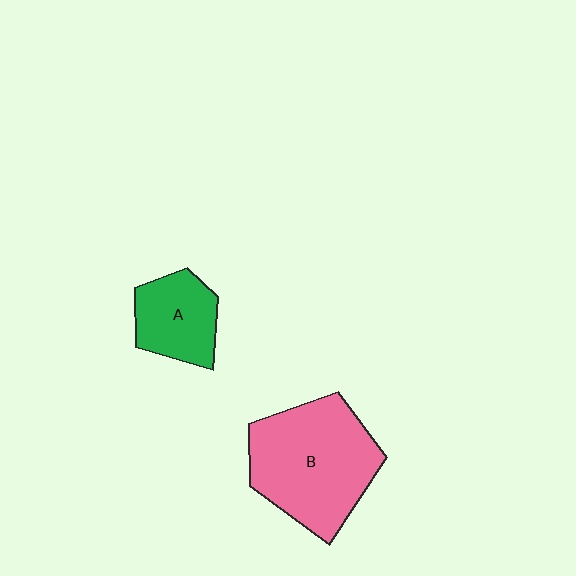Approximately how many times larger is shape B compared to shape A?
Approximately 2.0 times.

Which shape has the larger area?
Shape B (pink).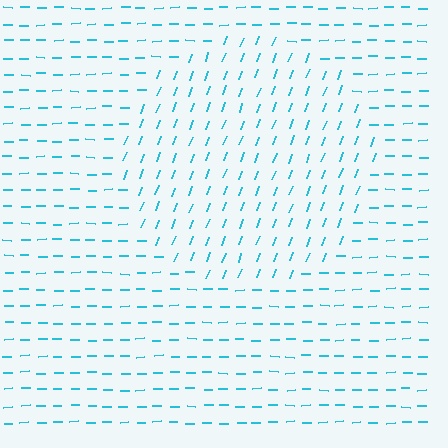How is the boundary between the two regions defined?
The boundary is defined purely by a change in line orientation (approximately 69 degrees difference). All lines are the same color and thickness.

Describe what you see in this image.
The image is filled with small cyan line segments. A circle region in the image has lines oriented differently from the surrounding lines, creating a visible texture boundary.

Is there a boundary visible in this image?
Yes, there is a texture boundary formed by a change in line orientation.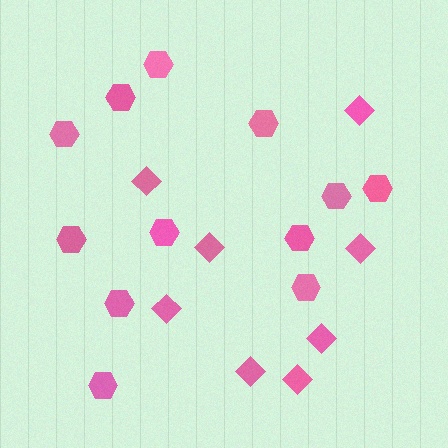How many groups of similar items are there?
There are 2 groups: one group of diamonds (8) and one group of hexagons (12).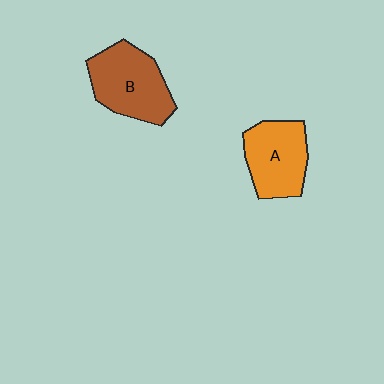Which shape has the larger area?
Shape B (brown).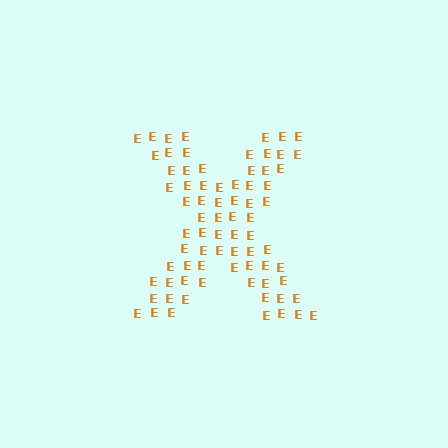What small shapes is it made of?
It is made of small letter E's.